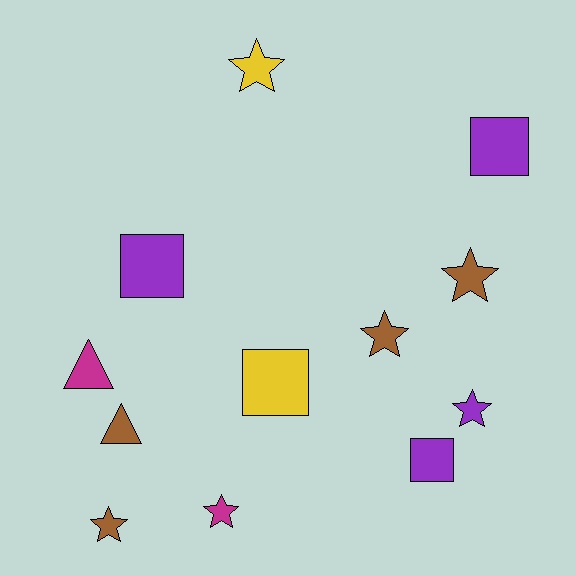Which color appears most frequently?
Purple, with 4 objects.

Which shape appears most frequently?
Star, with 6 objects.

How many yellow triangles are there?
There are no yellow triangles.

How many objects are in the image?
There are 12 objects.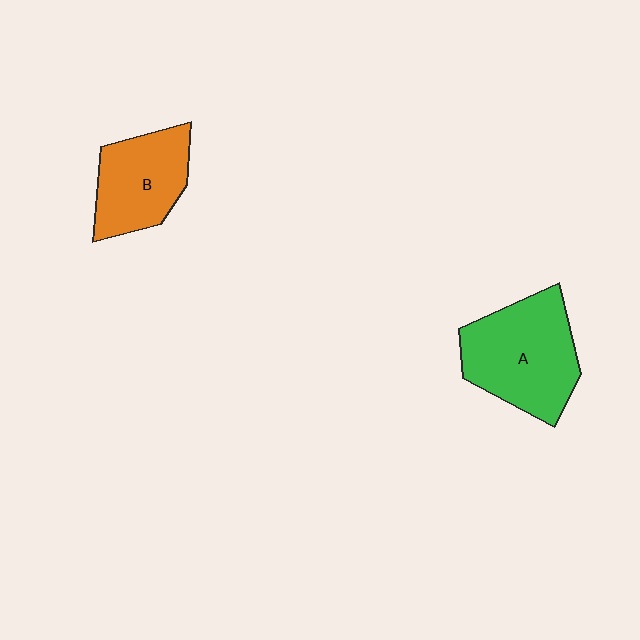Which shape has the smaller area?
Shape B (orange).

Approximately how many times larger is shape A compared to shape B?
Approximately 1.3 times.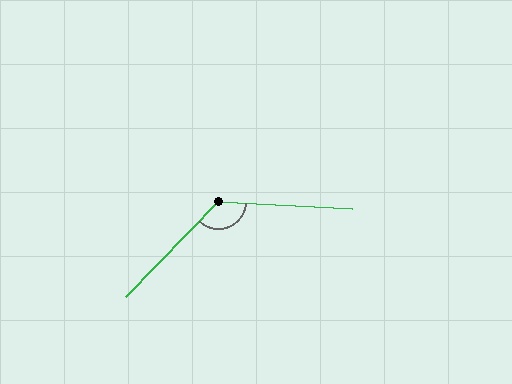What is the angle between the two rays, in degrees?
Approximately 131 degrees.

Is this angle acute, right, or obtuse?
It is obtuse.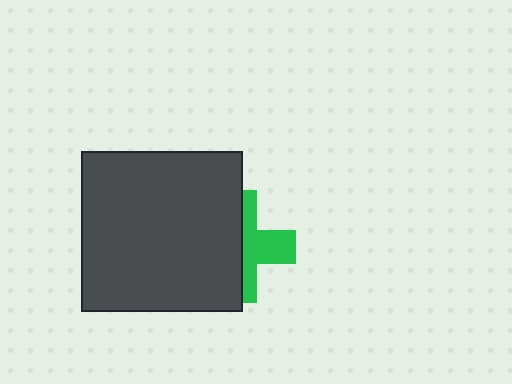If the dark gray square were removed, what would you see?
You would see the complete green cross.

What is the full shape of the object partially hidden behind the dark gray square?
The partially hidden object is a green cross.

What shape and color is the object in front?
The object in front is a dark gray square.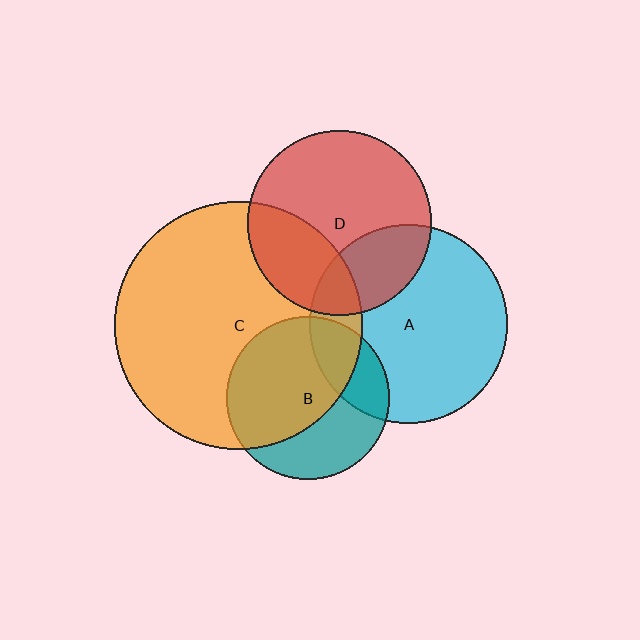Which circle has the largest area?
Circle C (orange).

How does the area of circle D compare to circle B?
Approximately 1.3 times.